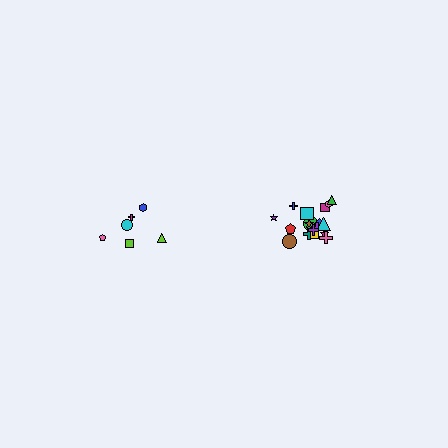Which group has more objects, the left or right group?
The right group.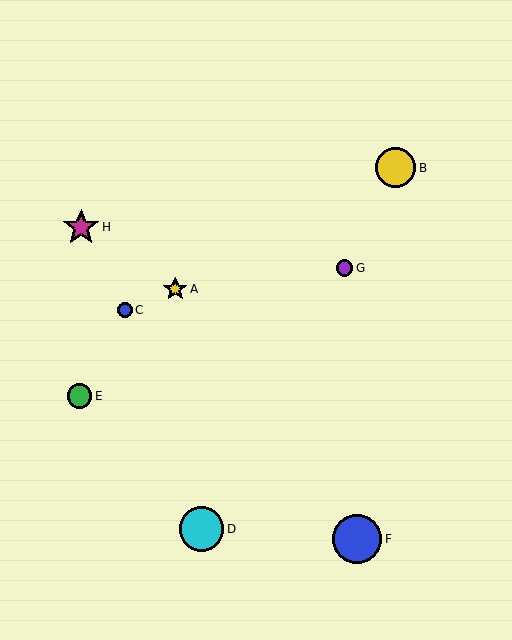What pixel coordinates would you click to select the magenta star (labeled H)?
Click at (81, 227) to select the magenta star H.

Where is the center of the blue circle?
The center of the blue circle is at (357, 539).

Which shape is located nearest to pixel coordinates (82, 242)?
The magenta star (labeled H) at (81, 227) is nearest to that location.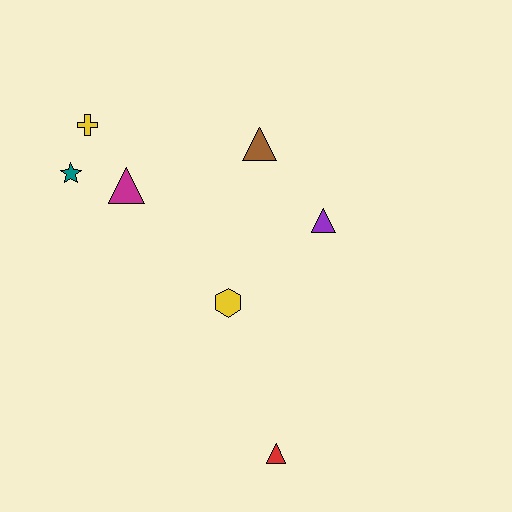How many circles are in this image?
There are no circles.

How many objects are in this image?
There are 7 objects.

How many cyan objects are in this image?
There are no cyan objects.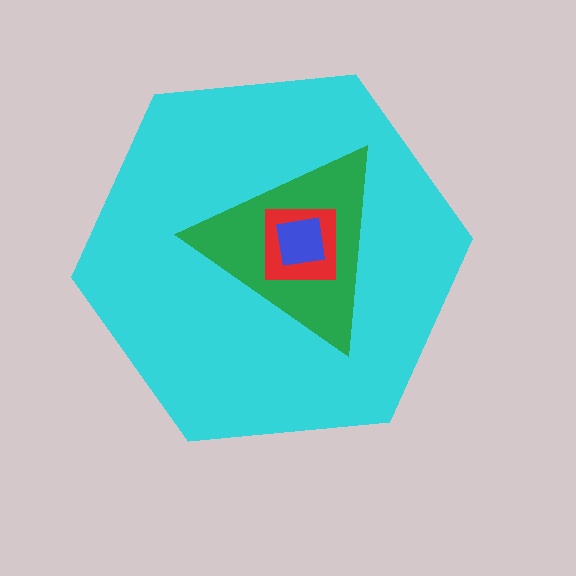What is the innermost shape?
The blue square.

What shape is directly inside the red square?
The blue square.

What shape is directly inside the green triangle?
The red square.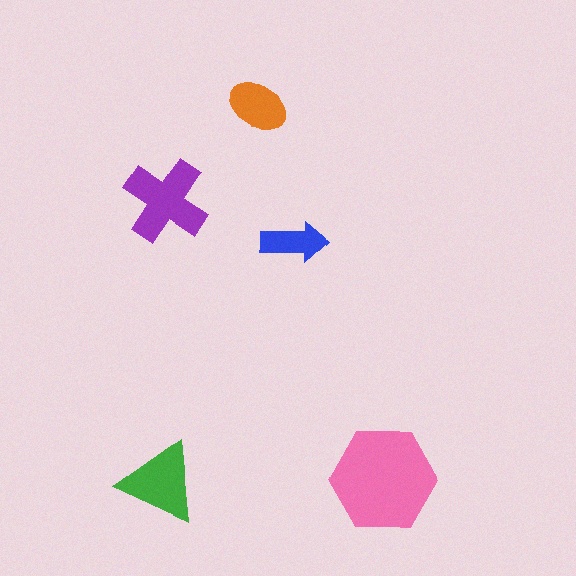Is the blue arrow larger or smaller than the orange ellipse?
Smaller.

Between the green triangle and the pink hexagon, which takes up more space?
The pink hexagon.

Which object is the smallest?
The blue arrow.